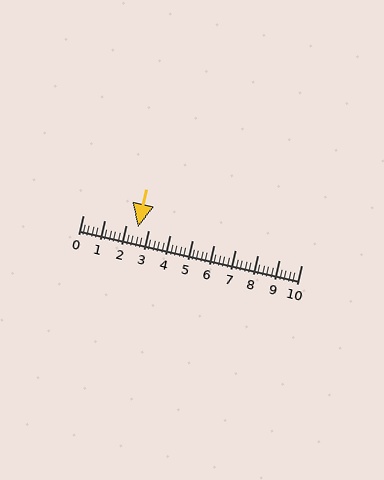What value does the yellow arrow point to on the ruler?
The yellow arrow points to approximately 2.5.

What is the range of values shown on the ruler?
The ruler shows values from 0 to 10.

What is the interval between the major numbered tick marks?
The major tick marks are spaced 1 units apart.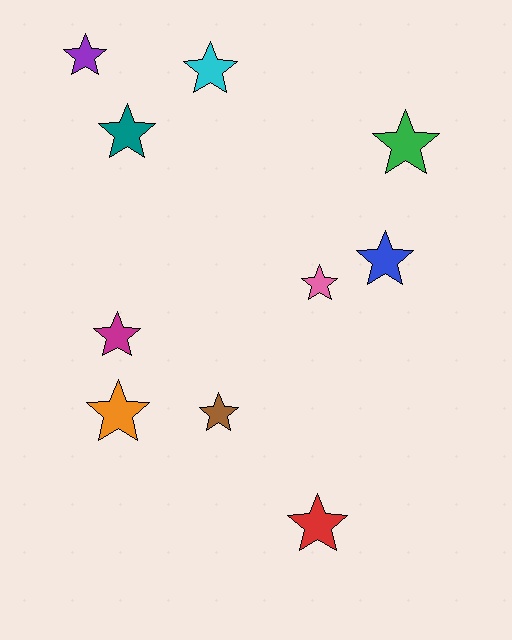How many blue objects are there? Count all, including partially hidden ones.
There is 1 blue object.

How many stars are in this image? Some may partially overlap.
There are 10 stars.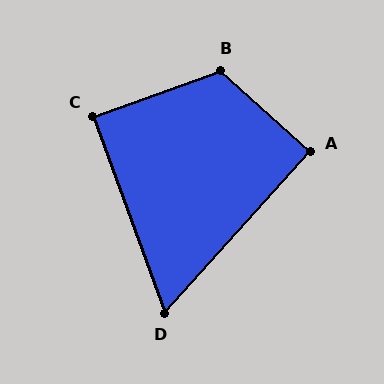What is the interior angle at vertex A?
Approximately 90 degrees (approximately right).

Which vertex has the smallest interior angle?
D, at approximately 62 degrees.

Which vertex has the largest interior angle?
B, at approximately 118 degrees.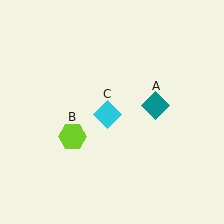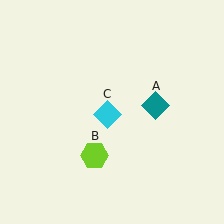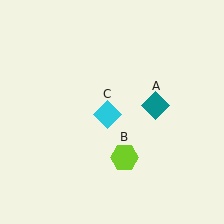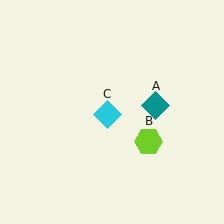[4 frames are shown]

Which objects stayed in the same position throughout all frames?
Teal diamond (object A) and cyan diamond (object C) remained stationary.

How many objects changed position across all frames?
1 object changed position: lime hexagon (object B).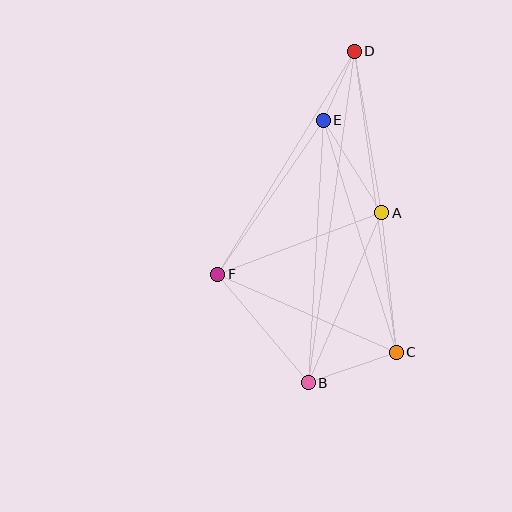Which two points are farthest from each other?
Points B and D are farthest from each other.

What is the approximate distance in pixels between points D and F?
The distance between D and F is approximately 261 pixels.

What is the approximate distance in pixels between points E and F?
The distance between E and F is approximately 187 pixels.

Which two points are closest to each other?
Points D and E are closest to each other.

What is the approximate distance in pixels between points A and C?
The distance between A and C is approximately 141 pixels.